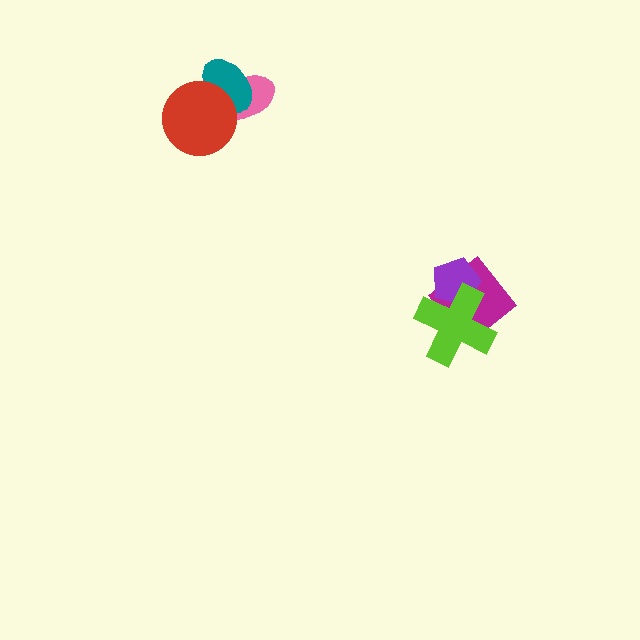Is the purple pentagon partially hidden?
Yes, it is partially covered by another shape.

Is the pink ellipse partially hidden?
Yes, it is partially covered by another shape.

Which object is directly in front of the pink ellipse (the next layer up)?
The teal ellipse is directly in front of the pink ellipse.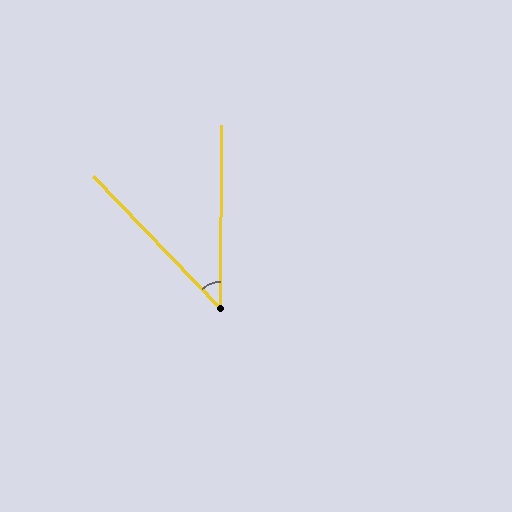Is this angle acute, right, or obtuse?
It is acute.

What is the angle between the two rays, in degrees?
Approximately 44 degrees.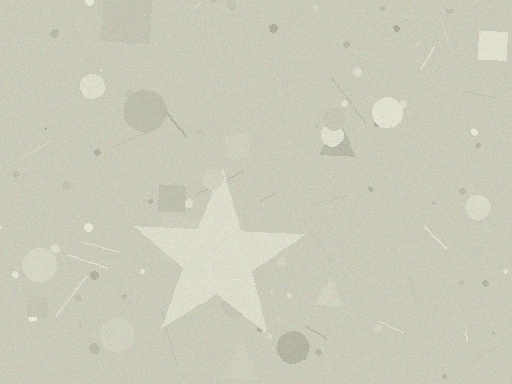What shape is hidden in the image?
A star is hidden in the image.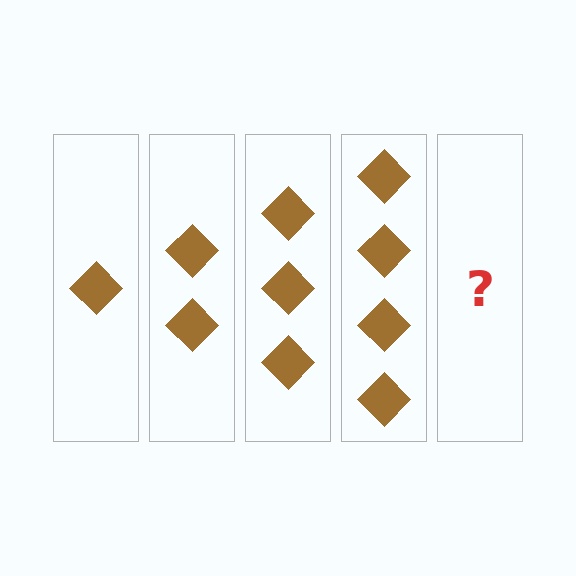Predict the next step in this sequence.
The next step is 5 diamonds.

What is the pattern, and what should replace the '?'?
The pattern is that each step adds one more diamond. The '?' should be 5 diamonds.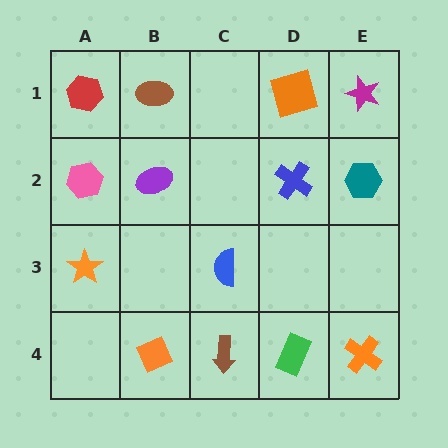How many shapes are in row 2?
4 shapes.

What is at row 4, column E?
An orange cross.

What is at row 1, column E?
A magenta star.